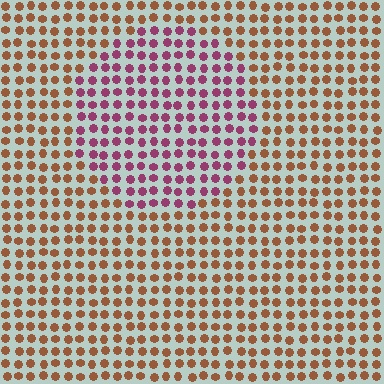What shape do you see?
I see a circle.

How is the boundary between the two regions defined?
The boundary is defined purely by a slight shift in hue (about 54 degrees). Spacing, size, and orientation are identical on both sides.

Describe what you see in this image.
The image is filled with small brown elements in a uniform arrangement. A circle-shaped region is visible where the elements are tinted to a slightly different hue, forming a subtle color boundary.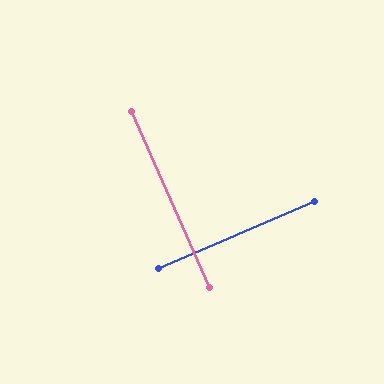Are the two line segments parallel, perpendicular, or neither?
Perpendicular — they meet at approximately 89°.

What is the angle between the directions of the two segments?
Approximately 89 degrees.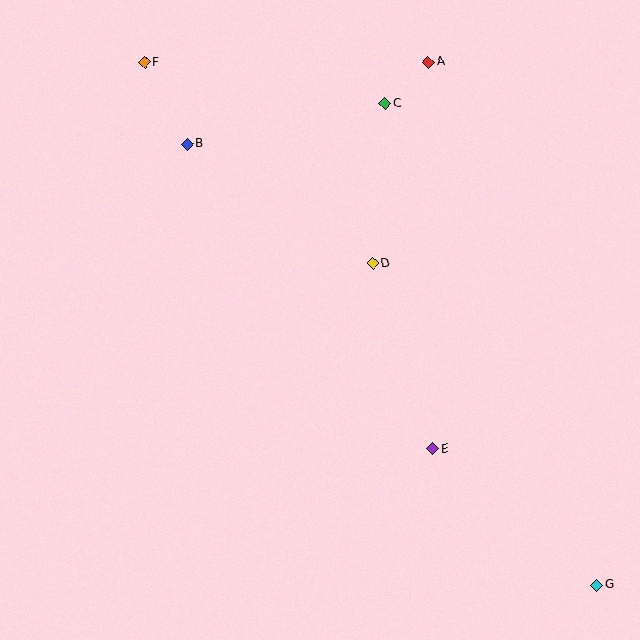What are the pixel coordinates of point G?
Point G is at (597, 585).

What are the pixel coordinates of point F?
Point F is at (145, 62).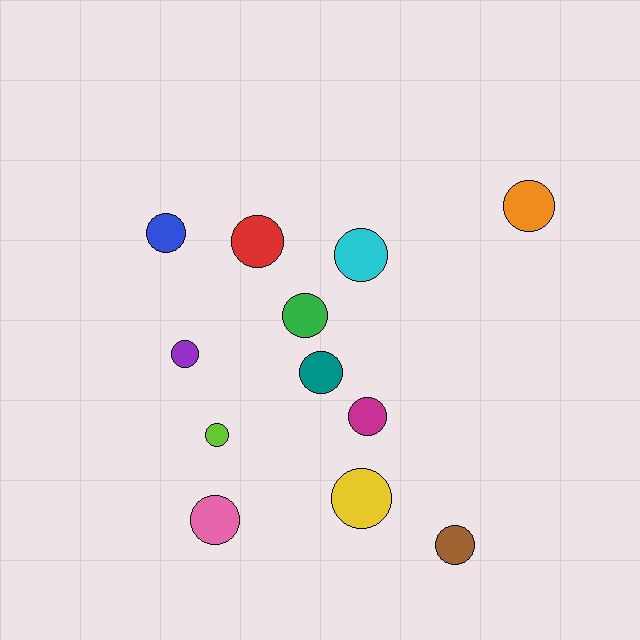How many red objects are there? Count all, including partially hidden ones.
There is 1 red object.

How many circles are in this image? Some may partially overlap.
There are 12 circles.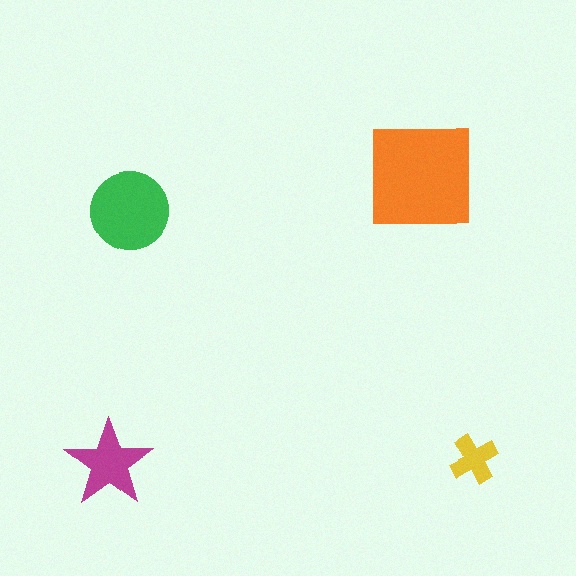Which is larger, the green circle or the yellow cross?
The green circle.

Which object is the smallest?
The yellow cross.